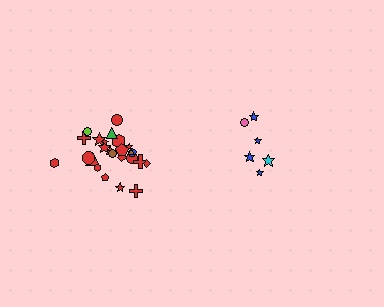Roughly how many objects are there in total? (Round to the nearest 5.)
Roughly 30 objects in total.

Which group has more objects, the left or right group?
The left group.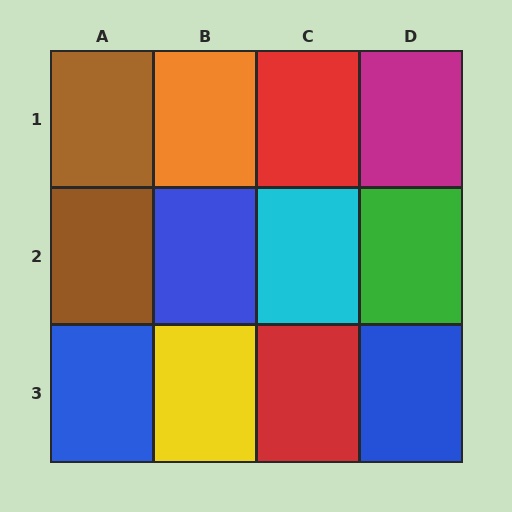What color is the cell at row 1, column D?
Magenta.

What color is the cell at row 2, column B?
Blue.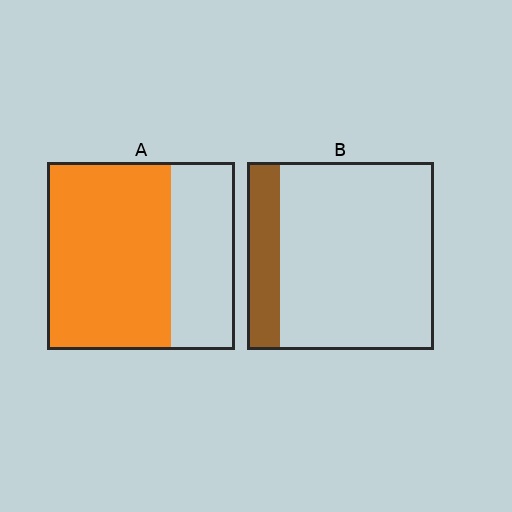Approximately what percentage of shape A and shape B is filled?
A is approximately 65% and B is approximately 20%.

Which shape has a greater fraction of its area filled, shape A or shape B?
Shape A.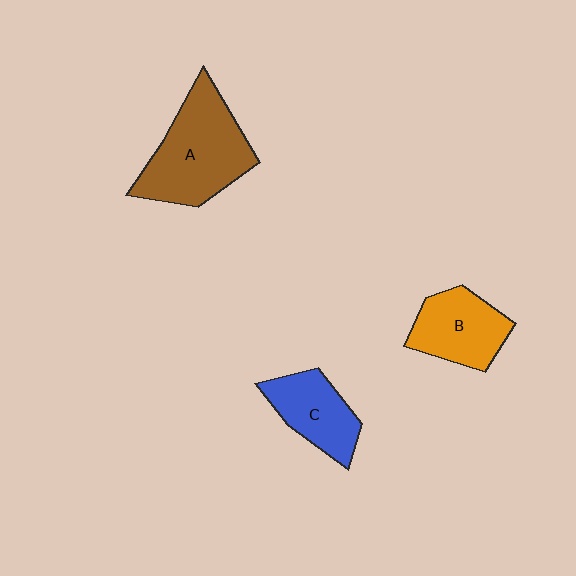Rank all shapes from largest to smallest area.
From largest to smallest: A (brown), B (orange), C (blue).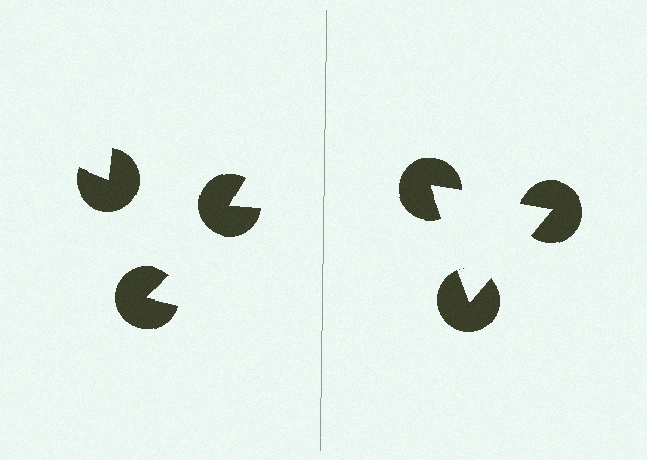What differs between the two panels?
The pac-man discs are positioned identically on both sides; only the wedge orientations differ. On the right they align to a triangle; on the left they are misaligned.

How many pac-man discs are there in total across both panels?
6 — 3 on each side.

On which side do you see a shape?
An illusory triangle appears on the right side. On the left side the wedge cuts are rotated, so no coherent shape forms.